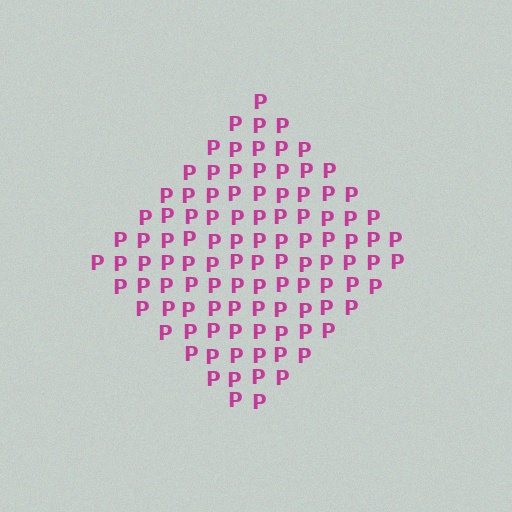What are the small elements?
The small elements are letter P's.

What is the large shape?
The large shape is a diamond.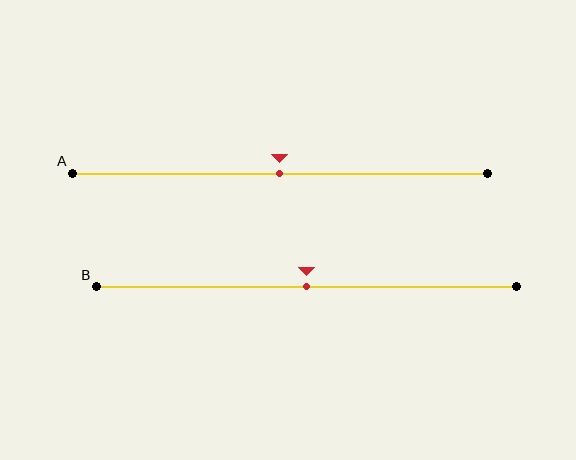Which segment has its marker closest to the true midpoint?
Segment A has its marker closest to the true midpoint.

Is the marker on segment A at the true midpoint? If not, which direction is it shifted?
Yes, the marker on segment A is at the true midpoint.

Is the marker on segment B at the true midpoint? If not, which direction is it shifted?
Yes, the marker on segment B is at the true midpoint.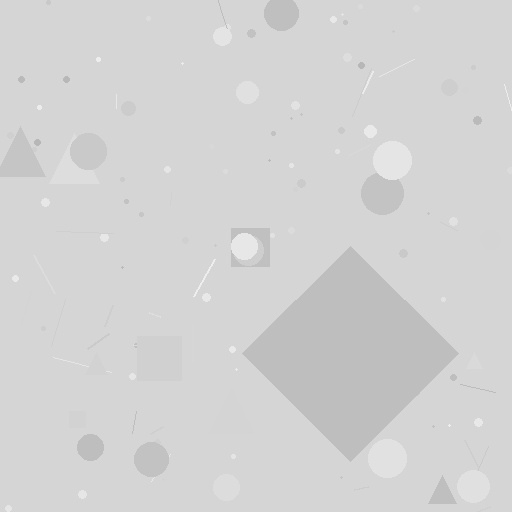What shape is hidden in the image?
A diamond is hidden in the image.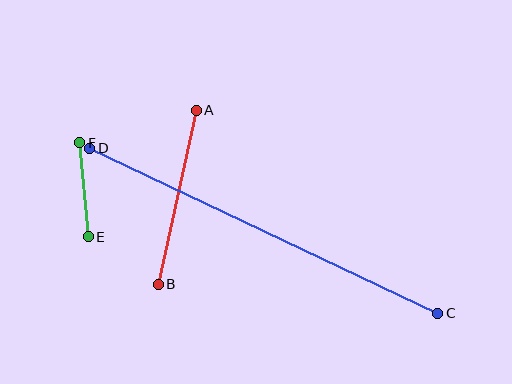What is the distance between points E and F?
The distance is approximately 95 pixels.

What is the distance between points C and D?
The distance is approximately 385 pixels.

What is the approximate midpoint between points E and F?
The midpoint is at approximately (84, 190) pixels.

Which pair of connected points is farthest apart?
Points C and D are farthest apart.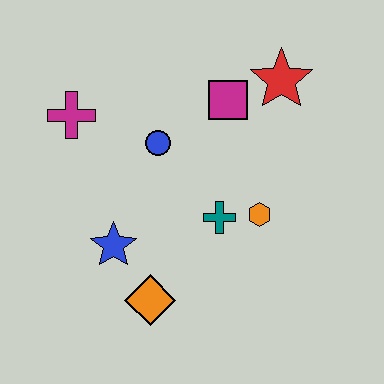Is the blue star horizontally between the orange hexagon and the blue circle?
No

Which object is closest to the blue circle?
The magenta square is closest to the blue circle.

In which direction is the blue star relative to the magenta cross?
The blue star is below the magenta cross.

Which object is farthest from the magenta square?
The orange diamond is farthest from the magenta square.